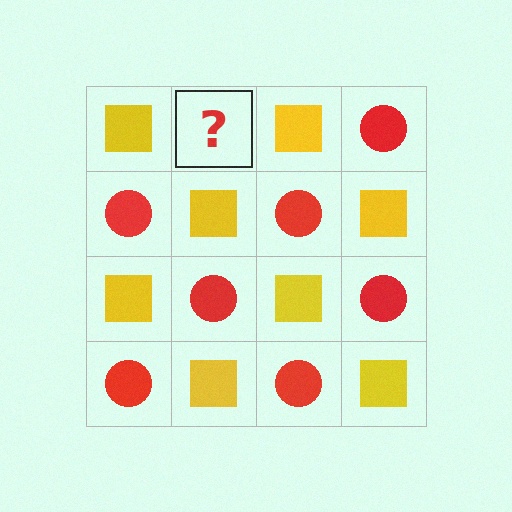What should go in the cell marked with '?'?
The missing cell should contain a red circle.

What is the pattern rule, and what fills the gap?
The rule is that it alternates yellow square and red circle in a checkerboard pattern. The gap should be filled with a red circle.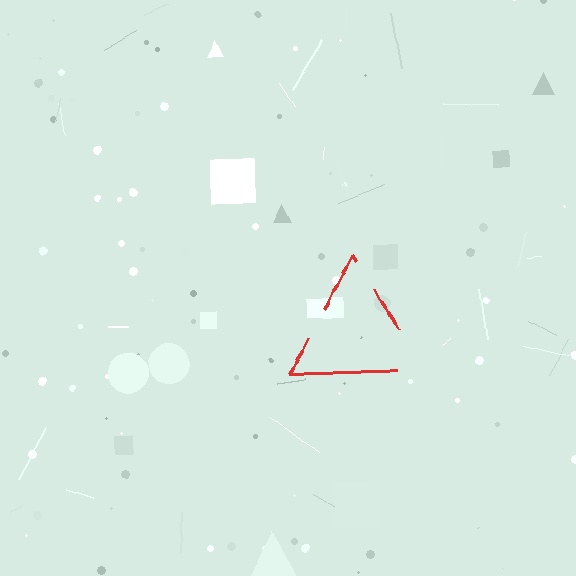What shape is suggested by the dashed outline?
The dashed outline suggests a triangle.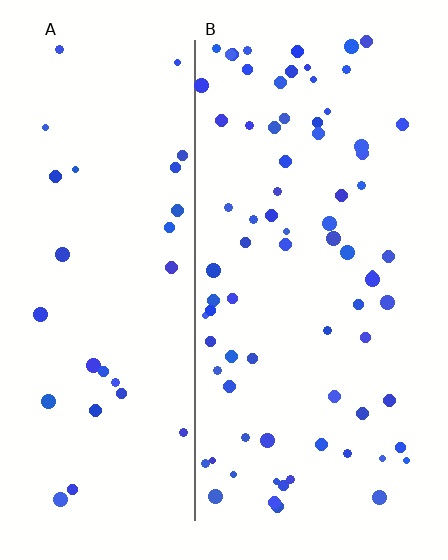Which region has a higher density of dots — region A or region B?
B (the right).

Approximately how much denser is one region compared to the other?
Approximately 2.6× — region B over region A.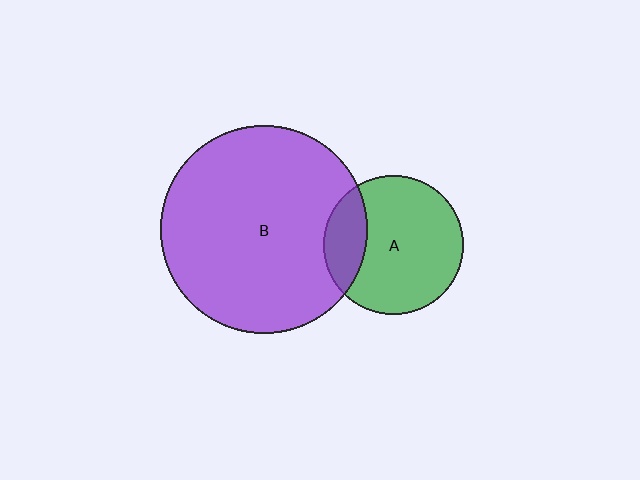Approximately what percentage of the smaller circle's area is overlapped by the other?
Approximately 20%.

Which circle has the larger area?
Circle B (purple).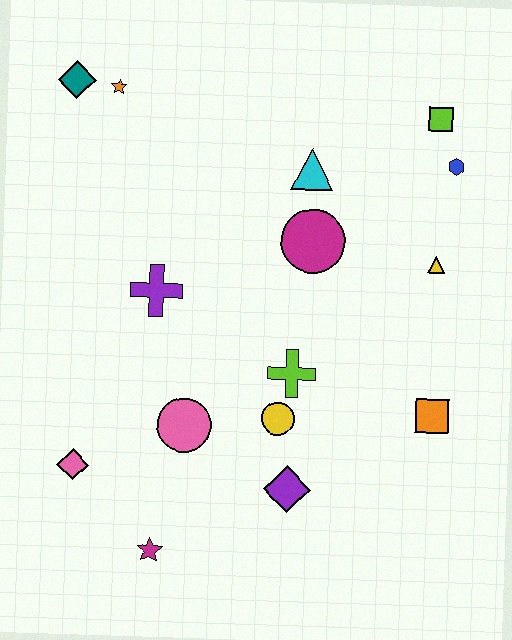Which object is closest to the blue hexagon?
The lime square is closest to the blue hexagon.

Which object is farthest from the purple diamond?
The teal diamond is farthest from the purple diamond.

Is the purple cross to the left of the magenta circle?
Yes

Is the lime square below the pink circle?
No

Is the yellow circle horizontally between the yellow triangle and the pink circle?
Yes